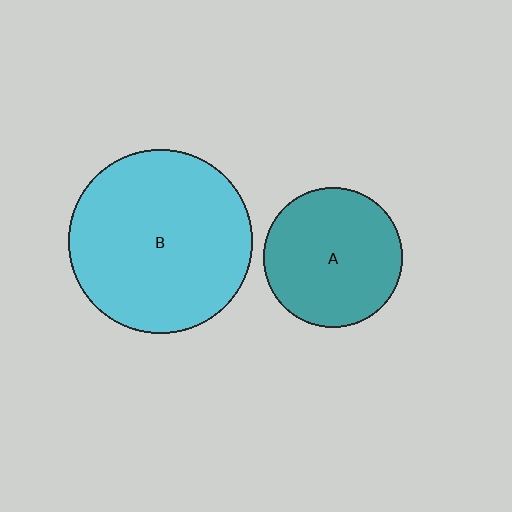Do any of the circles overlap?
No, none of the circles overlap.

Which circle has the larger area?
Circle B (cyan).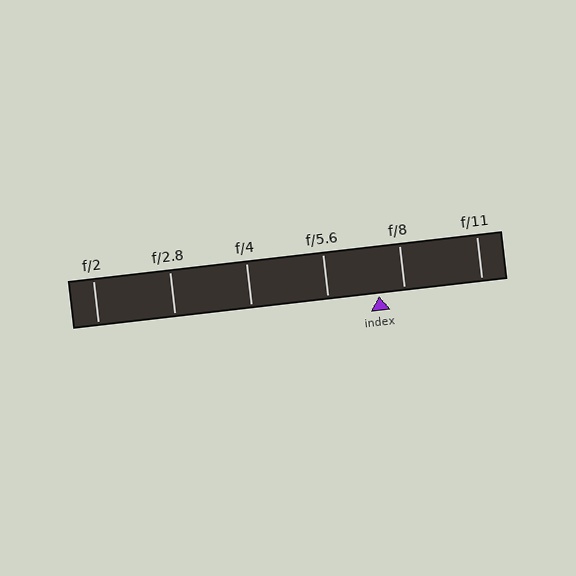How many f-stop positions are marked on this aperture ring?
There are 6 f-stop positions marked.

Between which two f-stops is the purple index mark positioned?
The index mark is between f/5.6 and f/8.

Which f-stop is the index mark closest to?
The index mark is closest to f/8.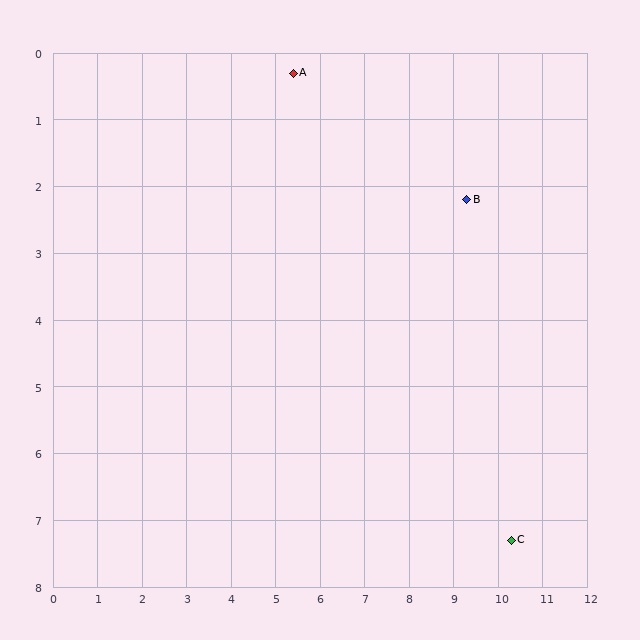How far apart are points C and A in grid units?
Points C and A are about 8.5 grid units apart.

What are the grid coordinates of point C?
Point C is at approximately (10.3, 7.3).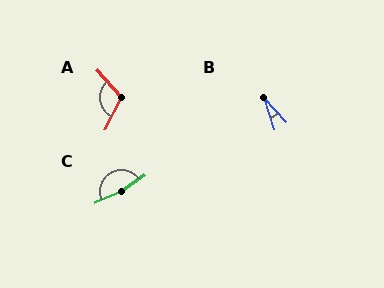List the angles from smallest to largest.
B (24°), A (111°), C (169°).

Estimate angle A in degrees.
Approximately 111 degrees.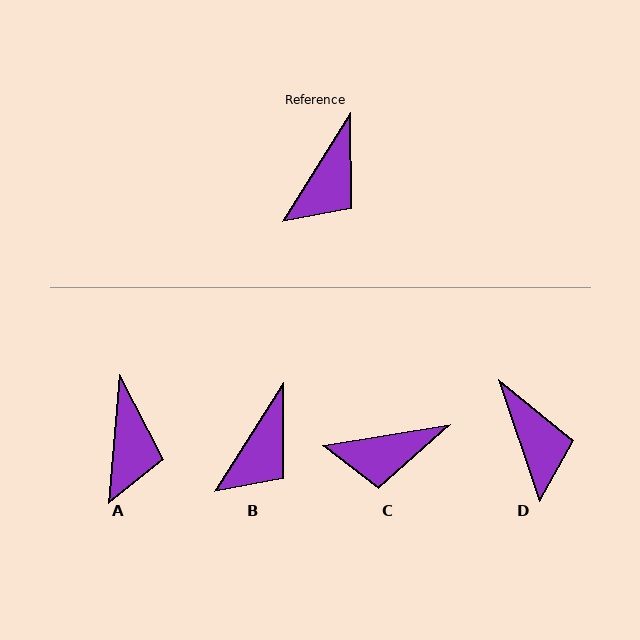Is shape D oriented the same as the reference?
No, it is off by about 50 degrees.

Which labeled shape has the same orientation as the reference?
B.